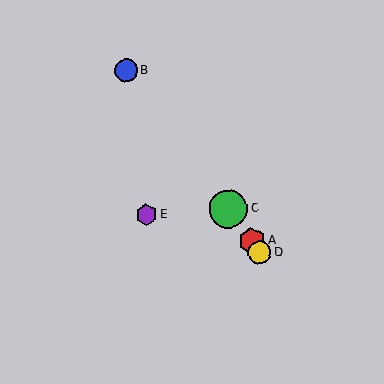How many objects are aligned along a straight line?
4 objects (A, B, C, D) are aligned along a straight line.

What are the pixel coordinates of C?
Object C is at (228, 209).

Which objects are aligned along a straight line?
Objects A, B, C, D are aligned along a straight line.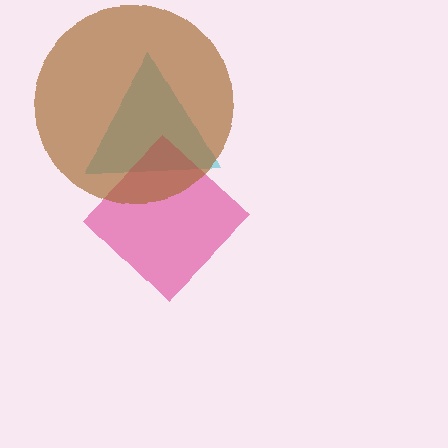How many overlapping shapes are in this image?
There are 3 overlapping shapes in the image.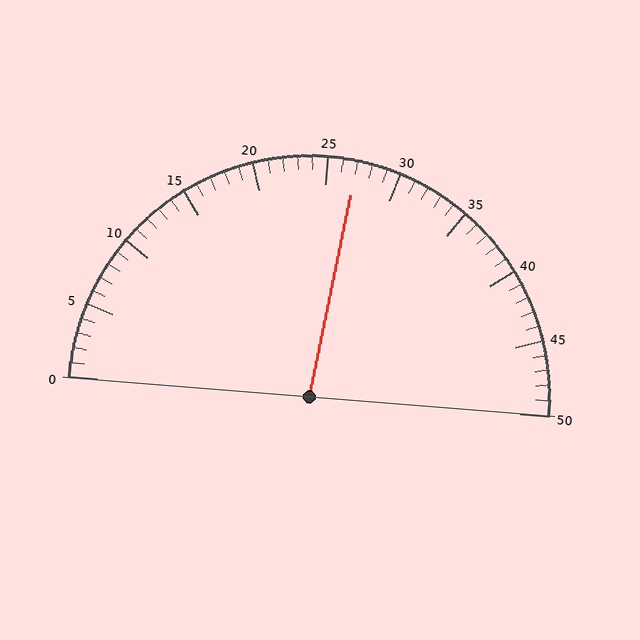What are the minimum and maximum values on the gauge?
The gauge ranges from 0 to 50.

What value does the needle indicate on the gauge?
The needle indicates approximately 27.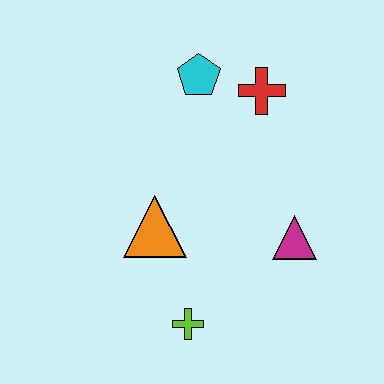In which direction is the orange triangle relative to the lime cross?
The orange triangle is above the lime cross.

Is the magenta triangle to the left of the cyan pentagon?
No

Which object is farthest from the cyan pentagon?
The lime cross is farthest from the cyan pentagon.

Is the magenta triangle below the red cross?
Yes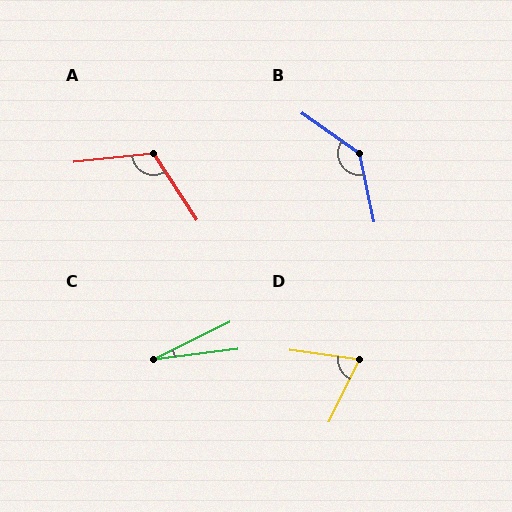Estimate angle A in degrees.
Approximately 117 degrees.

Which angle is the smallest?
C, at approximately 19 degrees.